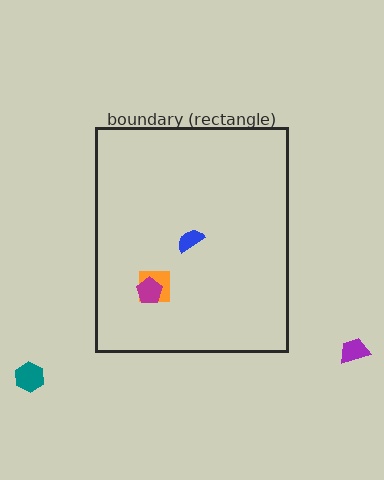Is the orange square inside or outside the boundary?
Inside.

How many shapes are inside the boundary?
3 inside, 2 outside.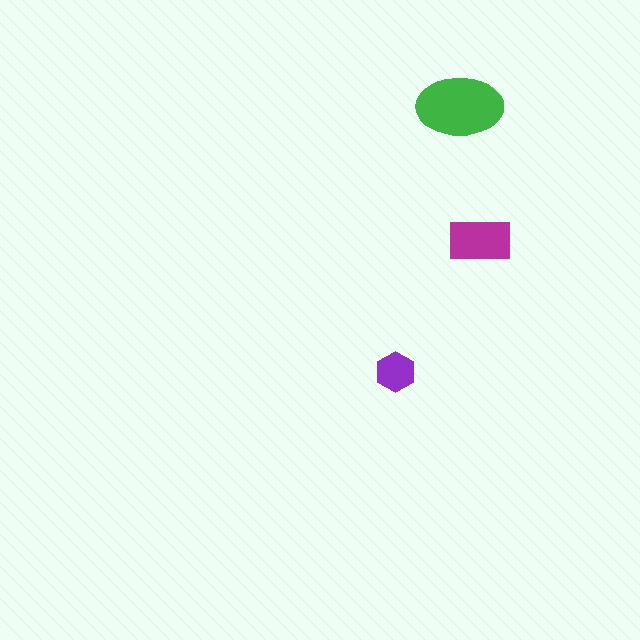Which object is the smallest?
The purple hexagon.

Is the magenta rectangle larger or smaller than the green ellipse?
Smaller.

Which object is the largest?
The green ellipse.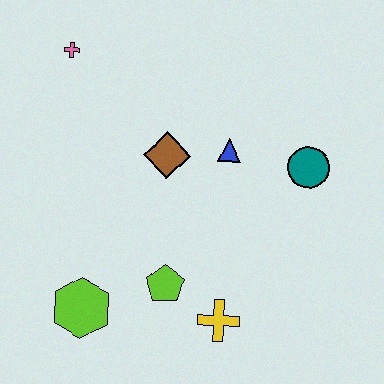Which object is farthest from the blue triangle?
The lime hexagon is farthest from the blue triangle.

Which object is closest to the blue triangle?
The brown diamond is closest to the blue triangle.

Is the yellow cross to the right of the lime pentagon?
Yes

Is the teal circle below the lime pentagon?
No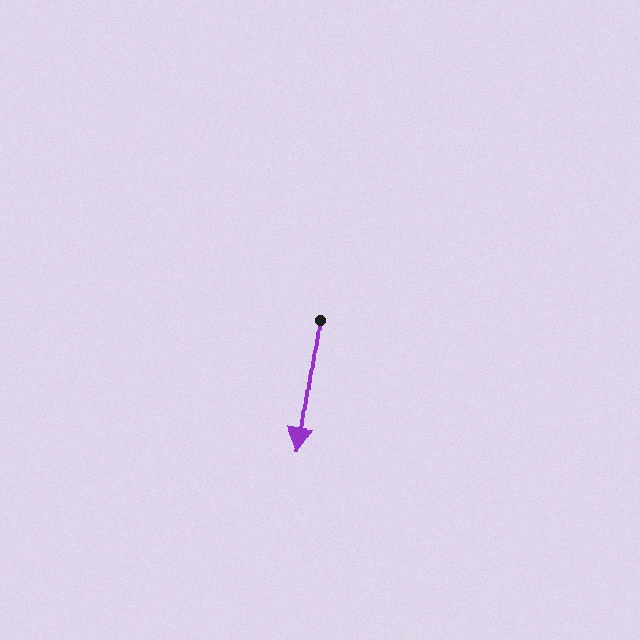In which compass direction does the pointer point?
South.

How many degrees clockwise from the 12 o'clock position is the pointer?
Approximately 188 degrees.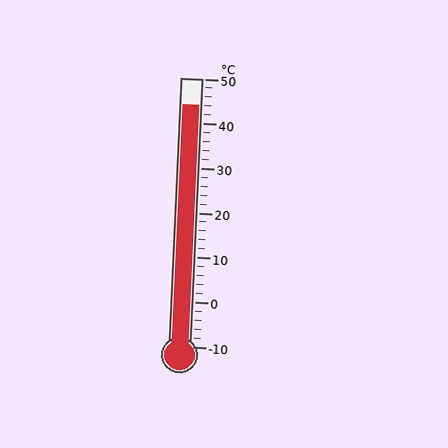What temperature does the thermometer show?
The thermometer shows approximately 44°C.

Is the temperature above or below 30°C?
The temperature is above 30°C.